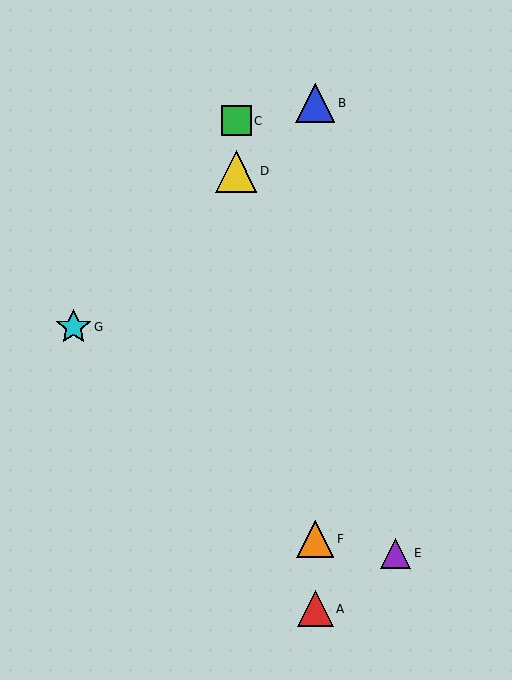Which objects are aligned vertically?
Objects A, B, F are aligned vertically.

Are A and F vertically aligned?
Yes, both are at x≈315.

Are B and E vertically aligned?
No, B is at x≈315 and E is at x≈396.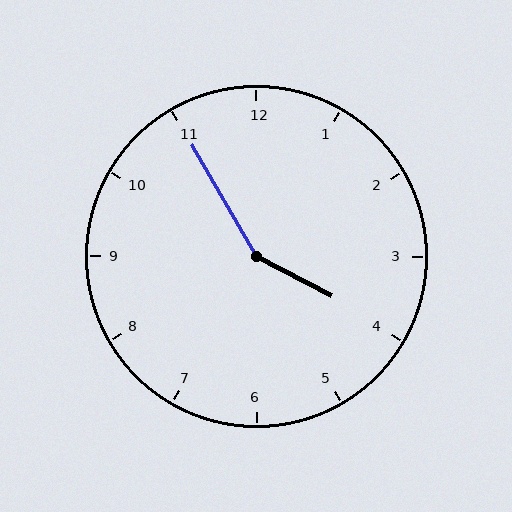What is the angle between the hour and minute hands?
Approximately 148 degrees.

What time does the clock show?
3:55.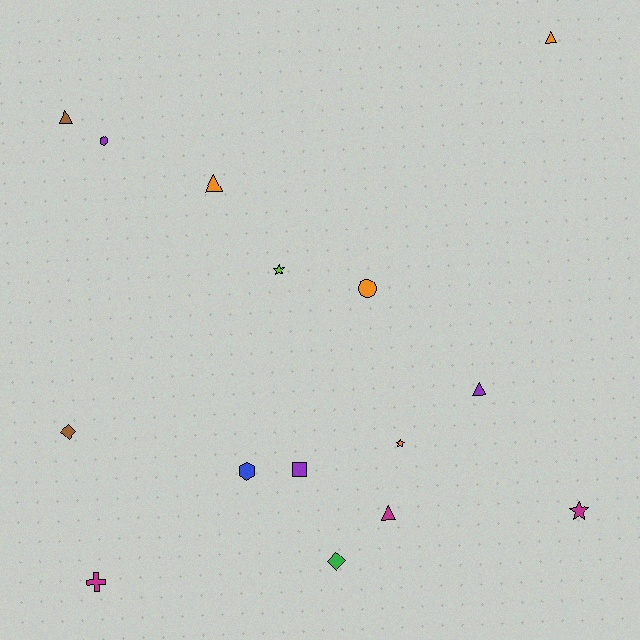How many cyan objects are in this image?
There are no cyan objects.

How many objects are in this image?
There are 15 objects.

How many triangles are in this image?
There are 5 triangles.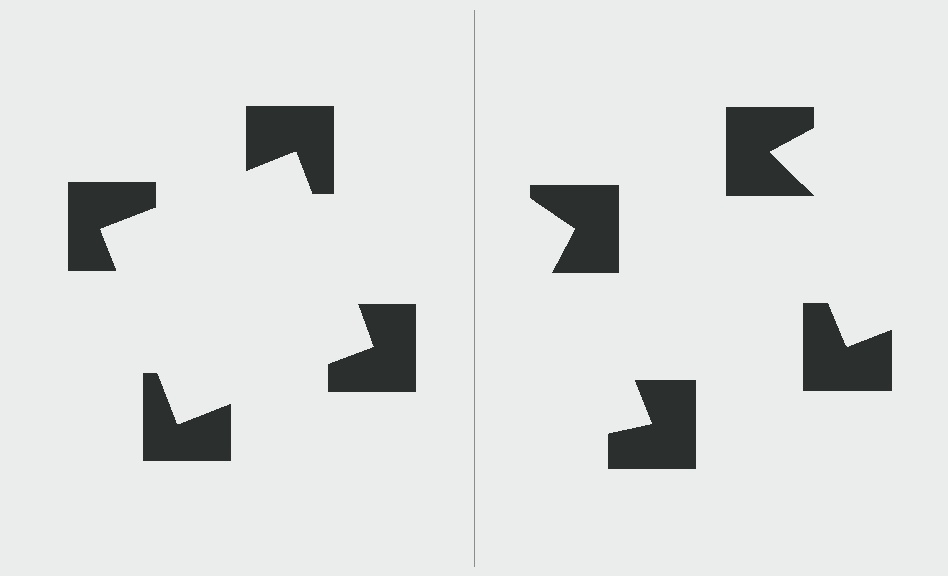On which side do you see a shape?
An illusory square appears on the left side. On the right side the wedge cuts are rotated, so no coherent shape forms.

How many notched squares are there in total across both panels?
8 — 4 on each side.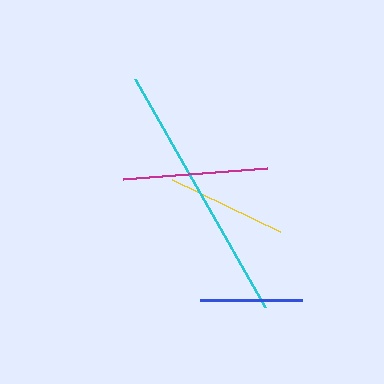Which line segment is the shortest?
The blue line is the shortest at approximately 102 pixels.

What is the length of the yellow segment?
The yellow segment is approximately 120 pixels long.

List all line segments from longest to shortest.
From longest to shortest: cyan, magenta, yellow, blue.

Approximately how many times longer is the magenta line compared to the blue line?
The magenta line is approximately 1.4 times the length of the blue line.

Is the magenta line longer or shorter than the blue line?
The magenta line is longer than the blue line.